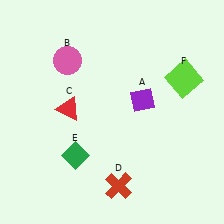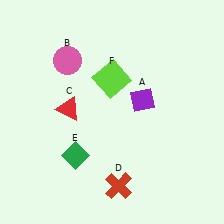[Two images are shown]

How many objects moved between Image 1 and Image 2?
1 object moved between the two images.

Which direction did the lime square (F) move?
The lime square (F) moved left.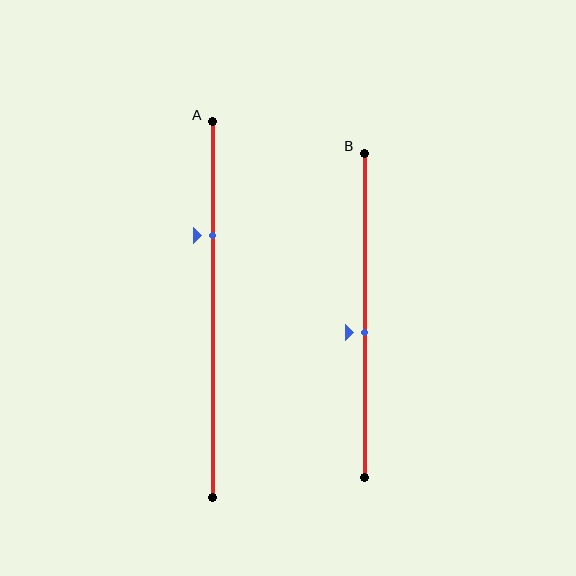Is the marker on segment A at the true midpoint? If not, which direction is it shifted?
No, the marker on segment A is shifted upward by about 20% of the segment length.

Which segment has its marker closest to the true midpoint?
Segment B has its marker closest to the true midpoint.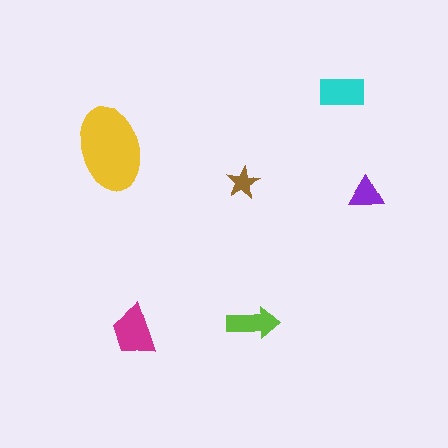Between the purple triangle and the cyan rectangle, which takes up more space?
The cyan rectangle.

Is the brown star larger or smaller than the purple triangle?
Smaller.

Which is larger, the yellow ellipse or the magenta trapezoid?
The yellow ellipse.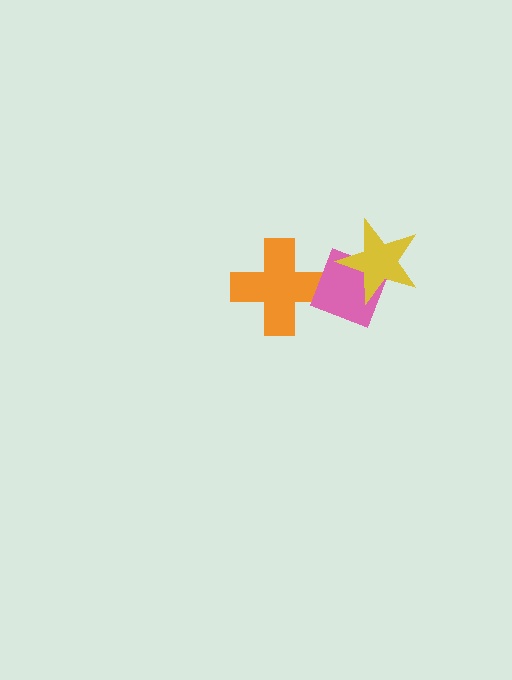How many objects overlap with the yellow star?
1 object overlaps with the yellow star.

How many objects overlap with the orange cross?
1 object overlaps with the orange cross.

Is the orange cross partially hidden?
Yes, it is partially covered by another shape.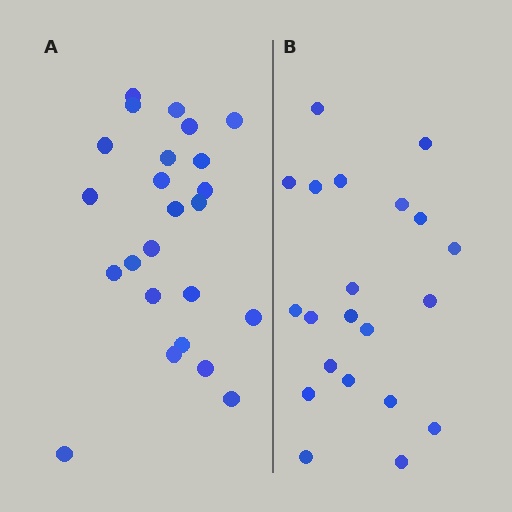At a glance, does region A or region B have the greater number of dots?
Region A (the left region) has more dots.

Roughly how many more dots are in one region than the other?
Region A has just a few more — roughly 2 or 3 more dots than region B.